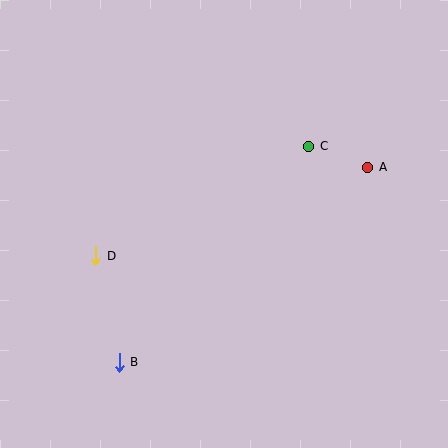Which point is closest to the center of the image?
Point C at (309, 146) is closest to the center.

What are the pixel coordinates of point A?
Point A is at (368, 167).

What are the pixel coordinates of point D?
Point D is at (96, 256).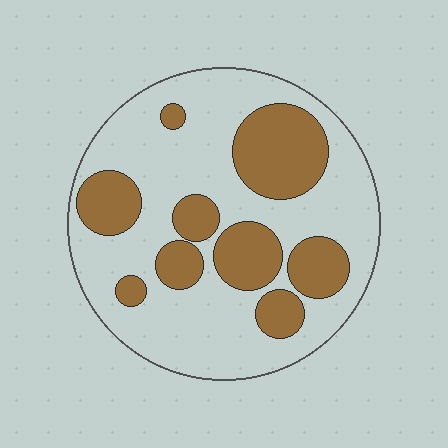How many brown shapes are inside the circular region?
9.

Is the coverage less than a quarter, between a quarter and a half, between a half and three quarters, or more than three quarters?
Between a quarter and a half.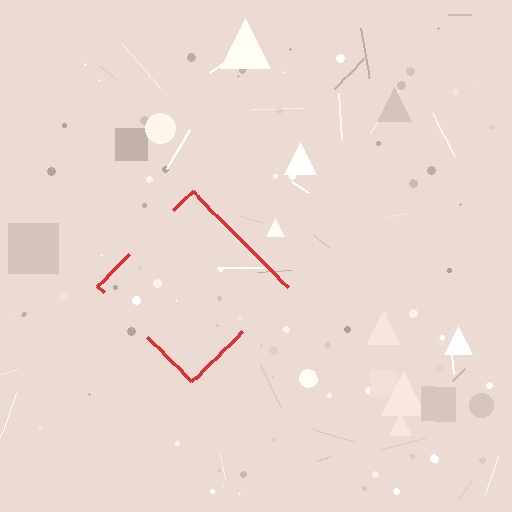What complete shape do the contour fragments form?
The contour fragments form a diamond.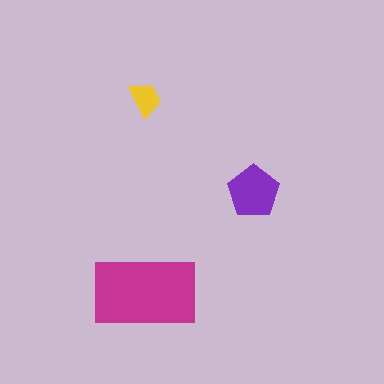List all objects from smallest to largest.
The yellow trapezoid, the purple pentagon, the magenta rectangle.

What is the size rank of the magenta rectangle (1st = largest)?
1st.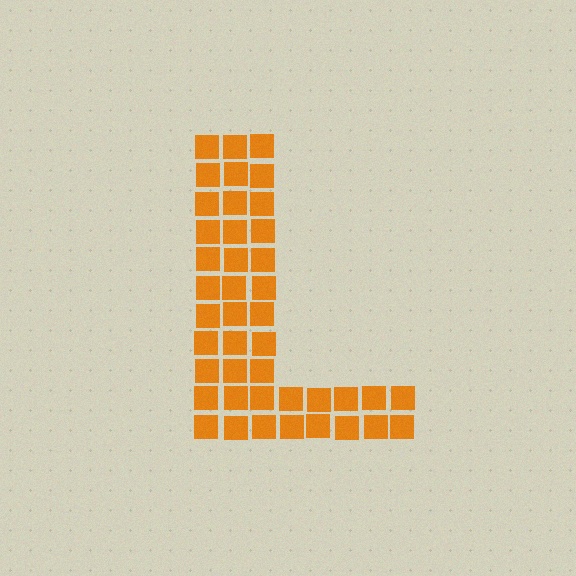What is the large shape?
The large shape is the letter L.